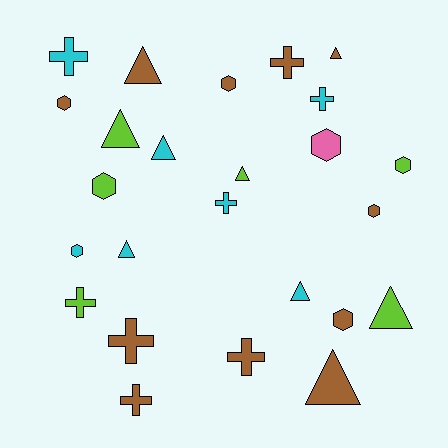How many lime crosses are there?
There is 1 lime cross.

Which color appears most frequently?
Brown, with 11 objects.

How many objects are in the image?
There are 25 objects.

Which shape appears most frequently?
Triangle, with 9 objects.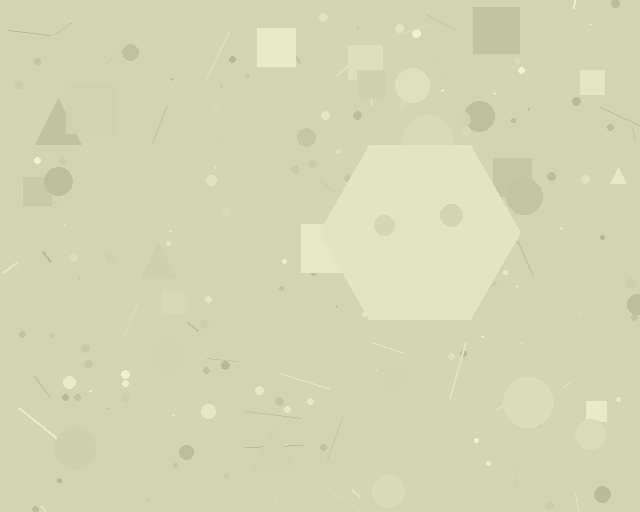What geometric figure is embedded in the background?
A hexagon is embedded in the background.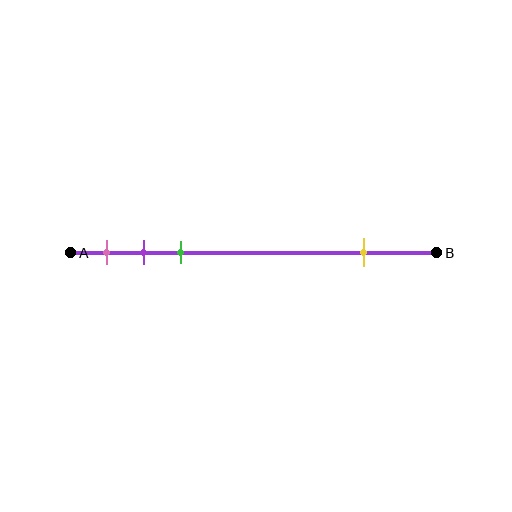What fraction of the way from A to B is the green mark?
The green mark is approximately 30% (0.3) of the way from A to B.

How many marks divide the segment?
There are 4 marks dividing the segment.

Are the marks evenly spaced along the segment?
No, the marks are not evenly spaced.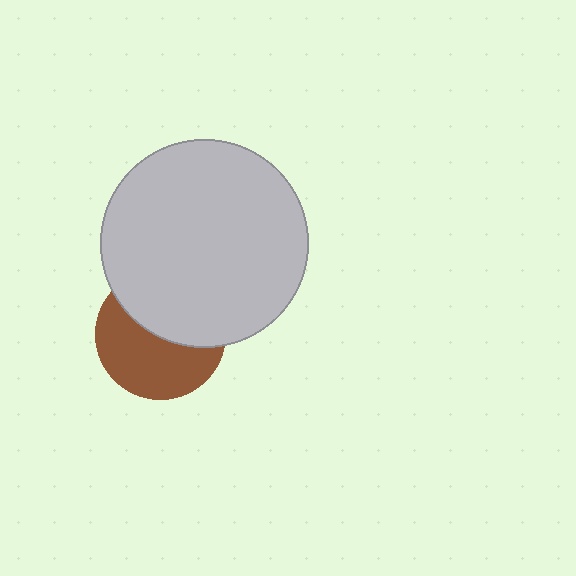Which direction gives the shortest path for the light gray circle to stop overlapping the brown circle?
Moving up gives the shortest separation.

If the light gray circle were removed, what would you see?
You would see the complete brown circle.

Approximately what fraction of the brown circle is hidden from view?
Roughly 46% of the brown circle is hidden behind the light gray circle.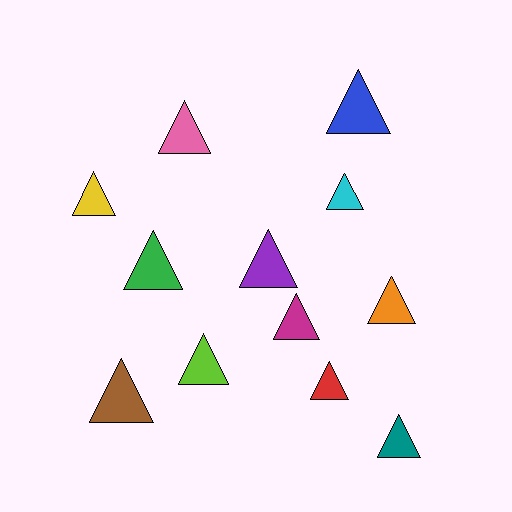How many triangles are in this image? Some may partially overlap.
There are 12 triangles.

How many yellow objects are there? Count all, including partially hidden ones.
There is 1 yellow object.